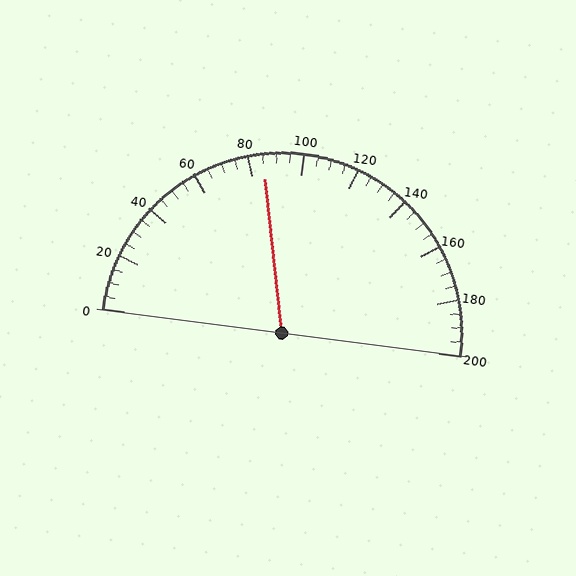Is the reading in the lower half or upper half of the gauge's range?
The reading is in the lower half of the range (0 to 200).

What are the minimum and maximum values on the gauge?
The gauge ranges from 0 to 200.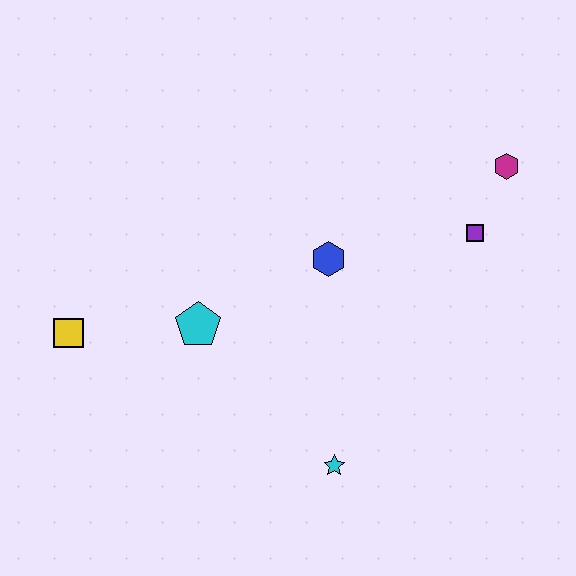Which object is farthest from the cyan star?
The magenta hexagon is farthest from the cyan star.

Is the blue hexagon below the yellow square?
No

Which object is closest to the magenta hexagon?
The purple square is closest to the magenta hexagon.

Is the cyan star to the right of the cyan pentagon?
Yes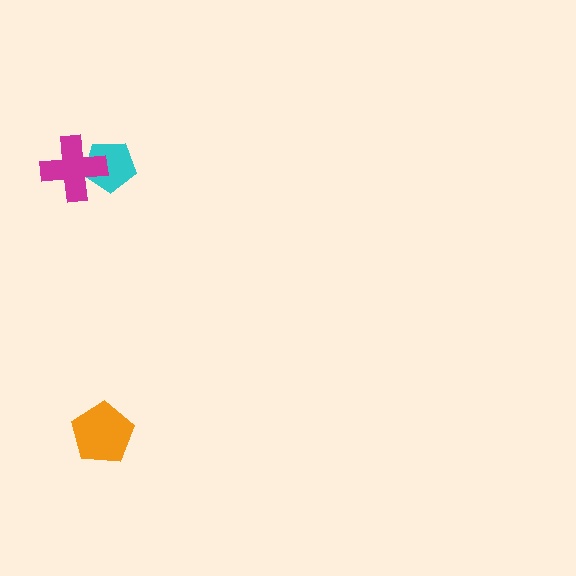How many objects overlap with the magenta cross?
1 object overlaps with the magenta cross.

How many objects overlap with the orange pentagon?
0 objects overlap with the orange pentagon.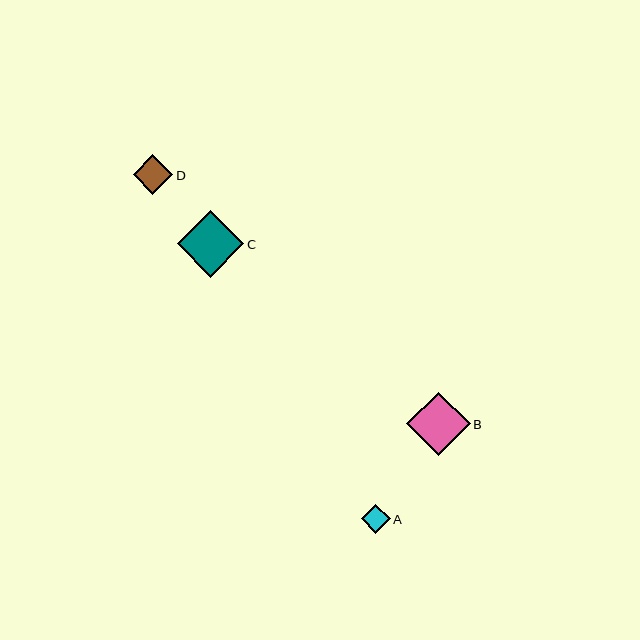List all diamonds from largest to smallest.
From largest to smallest: C, B, D, A.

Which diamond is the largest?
Diamond C is the largest with a size of approximately 67 pixels.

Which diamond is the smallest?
Diamond A is the smallest with a size of approximately 29 pixels.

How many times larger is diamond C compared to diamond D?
Diamond C is approximately 1.7 times the size of diamond D.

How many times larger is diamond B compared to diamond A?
Diamond B is approximately 2.2 times the size of diamond A.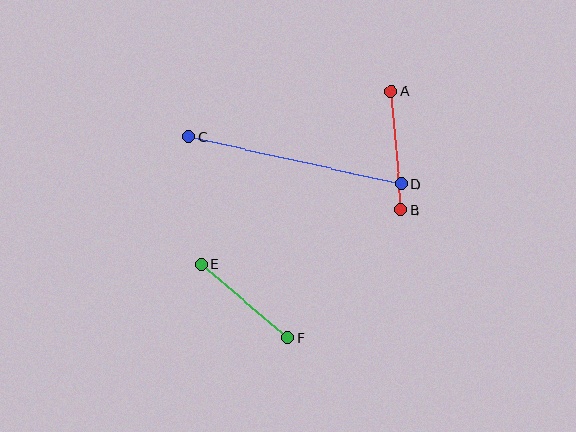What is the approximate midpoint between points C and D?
The midpoint is at approximately (295, 160) pixels.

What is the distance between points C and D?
The distance is approximately 218 pixels.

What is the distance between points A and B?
The distance is approximately 119 pixels.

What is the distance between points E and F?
The distance is approximately 113 pixels.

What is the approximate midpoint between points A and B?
The midpoint is at approximately (396, 151) pixels.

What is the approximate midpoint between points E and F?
The midpoint is at approximately (245, 301) pixels.